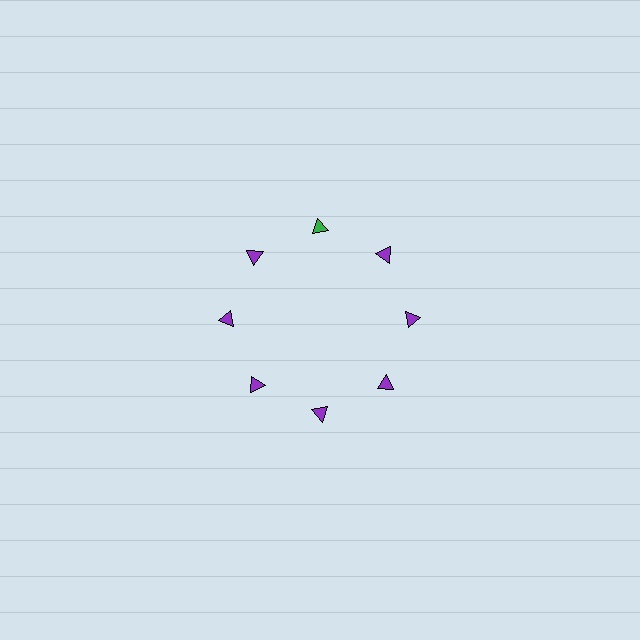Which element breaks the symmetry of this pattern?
The green triangle at roughly the 12 o'clock position breaks the symmetry. All other shapes are purple triangles.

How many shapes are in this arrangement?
There are 8 shapes arranged in a ring pattern.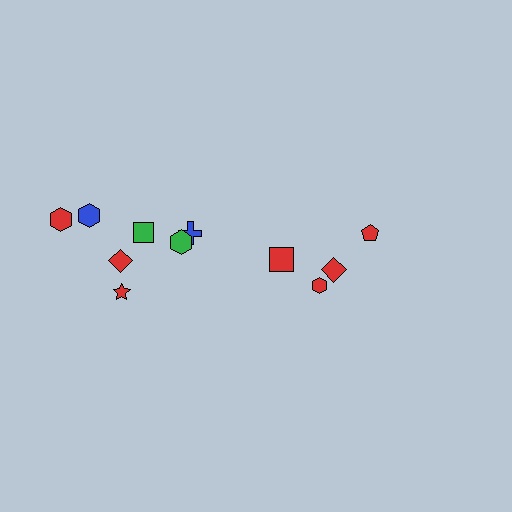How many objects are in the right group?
There are 4 objects.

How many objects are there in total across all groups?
There are 11 objects.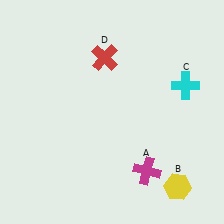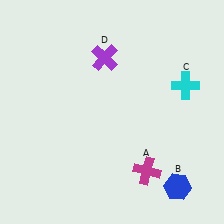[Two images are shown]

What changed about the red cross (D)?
In Image 1, D is red. In Image 2, it changed to purple.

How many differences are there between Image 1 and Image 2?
There are 2 differences between the two images.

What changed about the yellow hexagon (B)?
In Image 1, B is yellow. In Image 2, it changed to blue.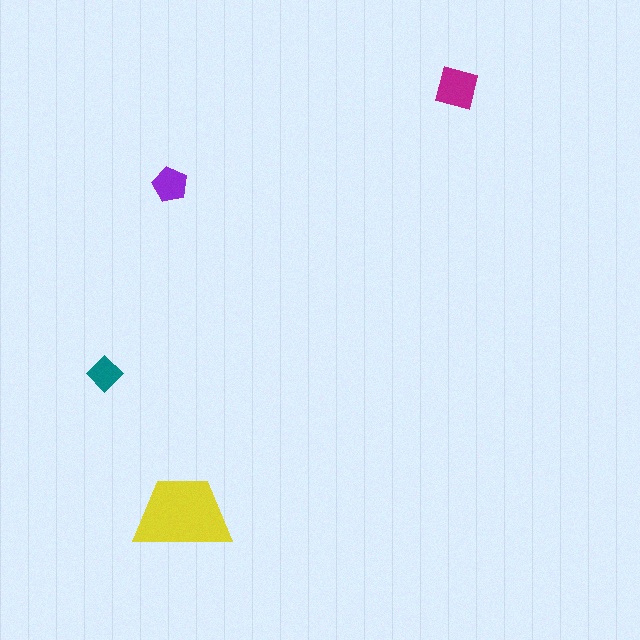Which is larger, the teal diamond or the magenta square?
The magenta square.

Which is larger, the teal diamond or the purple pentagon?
The purple pentagon.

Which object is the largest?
The yellow trapezoid.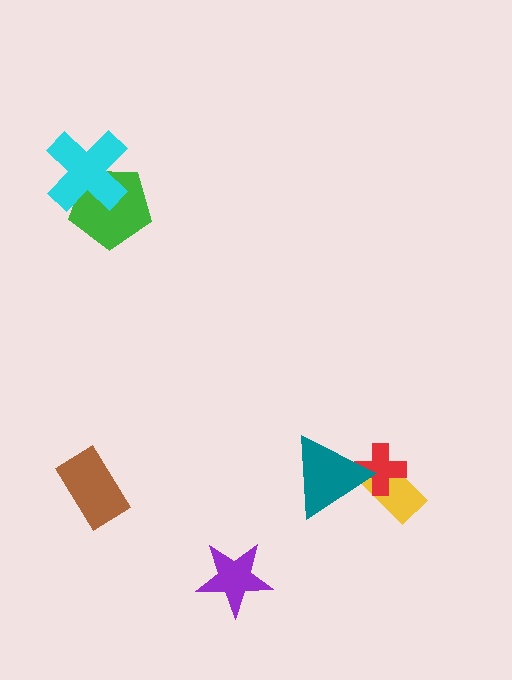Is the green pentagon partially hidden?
Yes, it is partially covered by another shape.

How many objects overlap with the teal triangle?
2 objects overlap with the teal triangle.